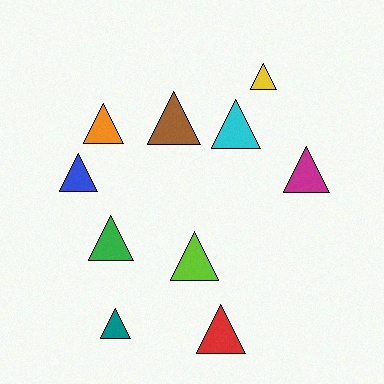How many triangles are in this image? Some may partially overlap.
There are 10 triangles.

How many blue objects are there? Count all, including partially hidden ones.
There is 1 blue object.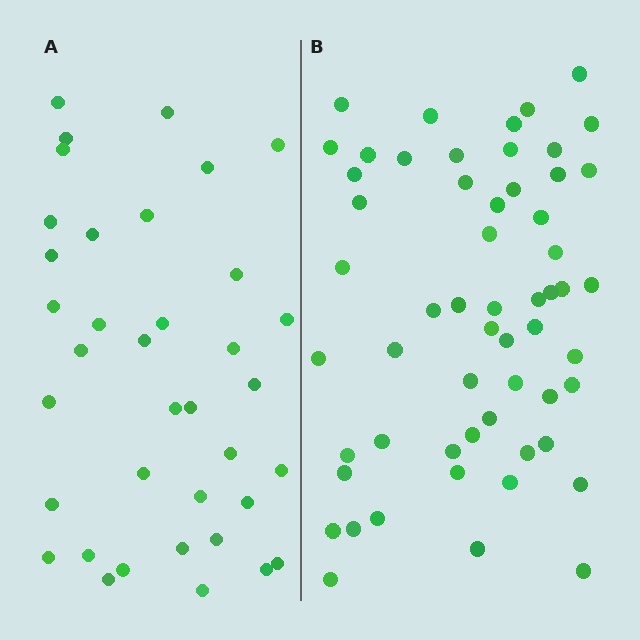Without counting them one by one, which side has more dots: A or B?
Region B (the right region) has more dots.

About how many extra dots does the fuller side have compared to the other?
Region B has approximately 20 more dots than region A.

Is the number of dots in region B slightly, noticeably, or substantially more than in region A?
Region B has substantially more. The ratio is roughly 1.5 to 1.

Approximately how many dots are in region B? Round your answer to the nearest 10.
About 60 dots. (The exact count is 57, which rounds to 60.)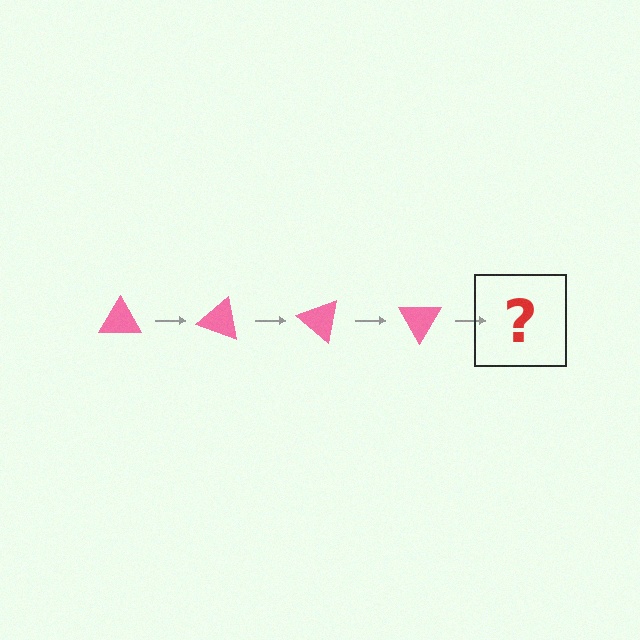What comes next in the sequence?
The next element should be a pink triangle rotated 80 degrees.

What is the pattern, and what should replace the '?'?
The pattern is that the triangle rotates 20 degrees each step. The '?' should be a pink triangle rotated 80 degrees.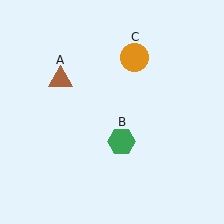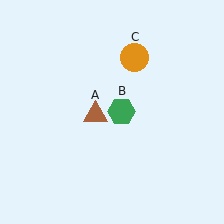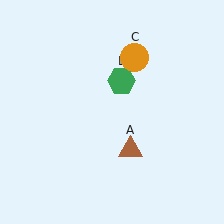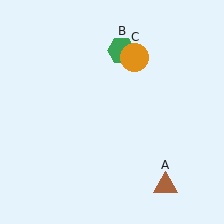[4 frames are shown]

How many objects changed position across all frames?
2 objects changed position: brown triangle (object A), green hexagon (object B).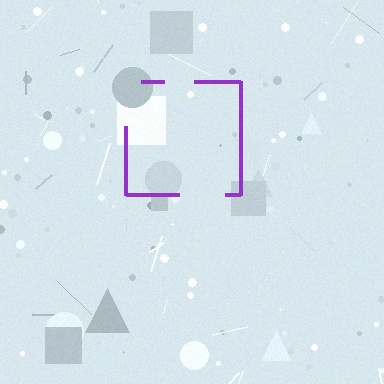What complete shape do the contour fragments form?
The contour fragments form a square.